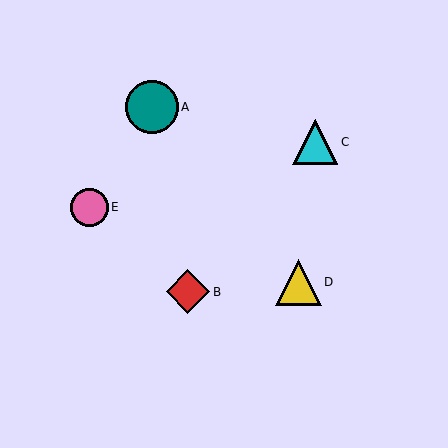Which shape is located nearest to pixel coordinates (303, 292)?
The yellow triangle (labeled D) at (298, 282) is nearest to that location.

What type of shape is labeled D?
Shape D is a yellow triangle.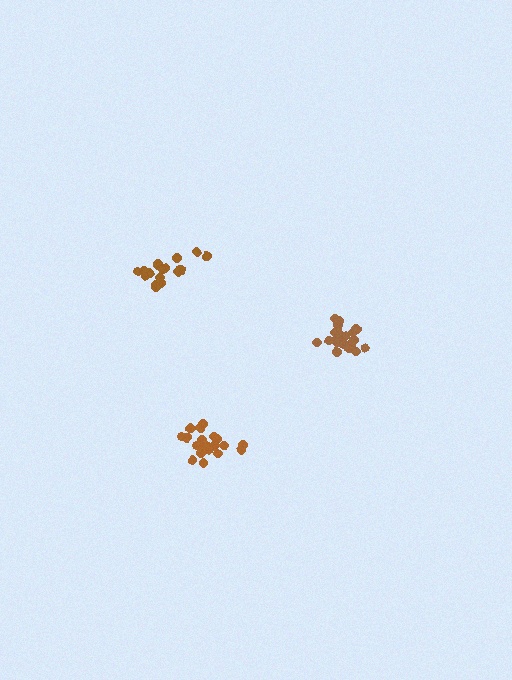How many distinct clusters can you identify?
There are 3 distinct clusters.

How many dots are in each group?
Group 1: 18 dots, Group 2: 21 dots, Group 3: 20 dots (59 total).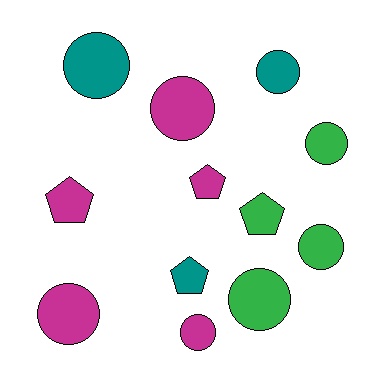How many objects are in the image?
There are 12 objects.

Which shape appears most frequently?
Circle, with 8 objects.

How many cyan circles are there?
There are no cyan circles.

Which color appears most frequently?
Magenta, with 5 objects.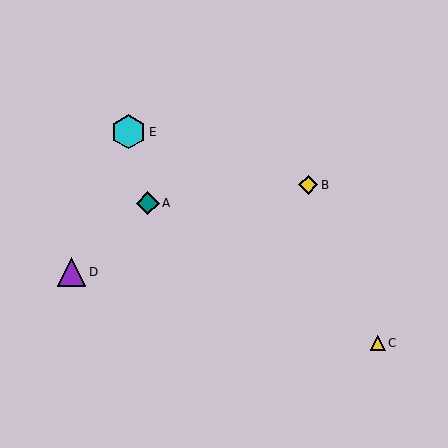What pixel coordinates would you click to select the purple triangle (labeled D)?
Click at (72, 272) to select the purple triangle D.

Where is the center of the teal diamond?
The center of the teal diamond is at (148, 203).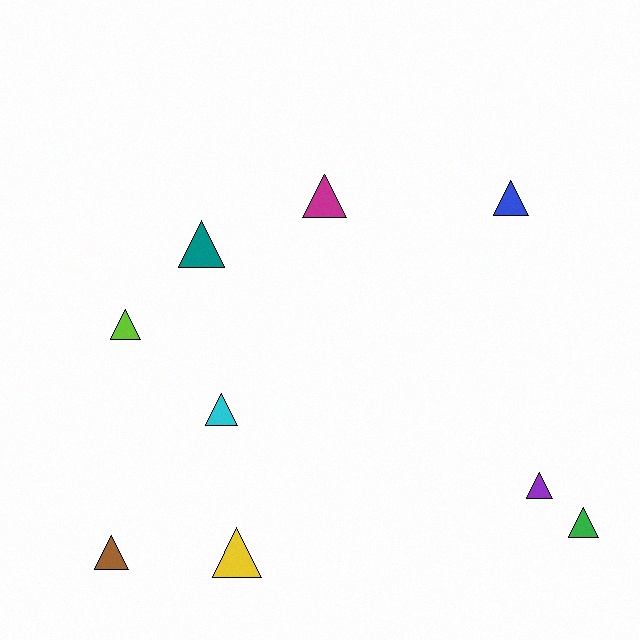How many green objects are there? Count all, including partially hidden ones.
There is 1 green object.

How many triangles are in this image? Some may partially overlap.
There are 9 triangles.